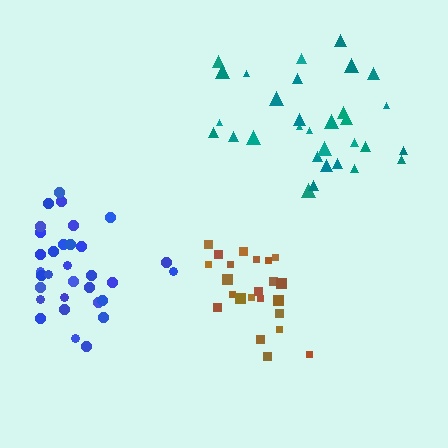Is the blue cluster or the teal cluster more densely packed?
Teal.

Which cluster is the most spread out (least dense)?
Blue.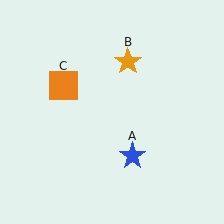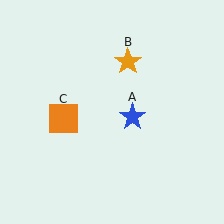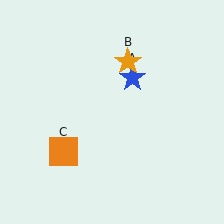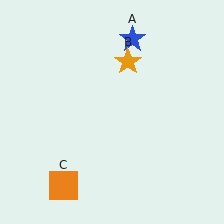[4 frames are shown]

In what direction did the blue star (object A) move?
The blue star (object A) moved up.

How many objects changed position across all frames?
2 objects changed position: blue star (object A), orange square (object C).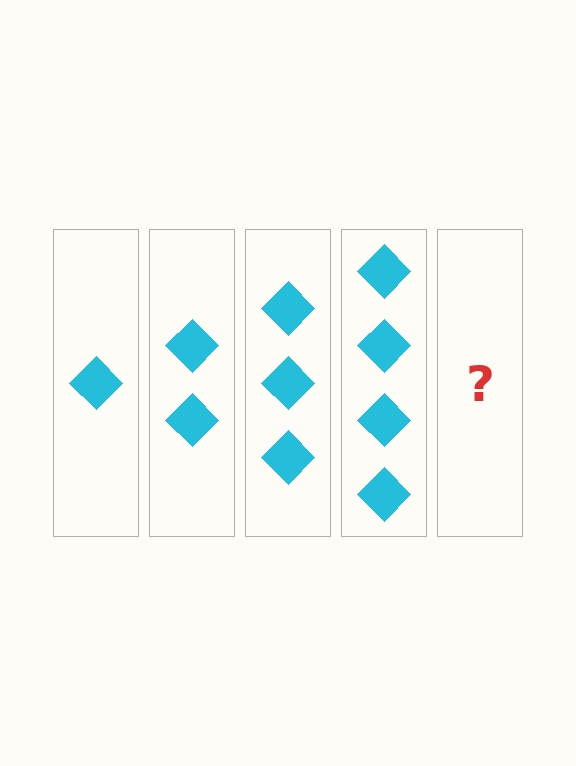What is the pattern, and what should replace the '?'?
The pattern is that each step adds one more diamond. The '?' should be 5 diamonds.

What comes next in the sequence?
The next element should be 5 diamonds.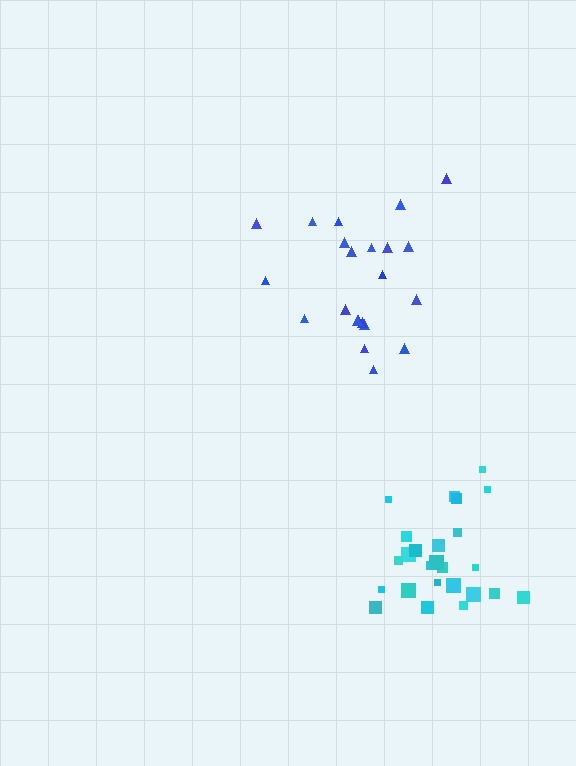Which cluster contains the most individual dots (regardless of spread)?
Cyan (25).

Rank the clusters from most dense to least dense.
cyan, blue.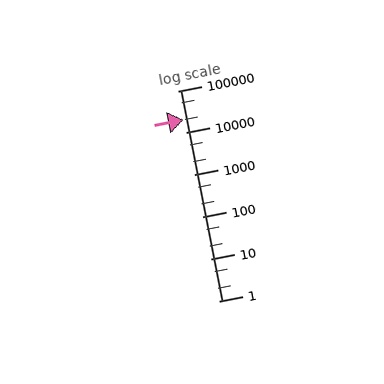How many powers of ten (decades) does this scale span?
The scale spans 5 decades, from 1 to 100000.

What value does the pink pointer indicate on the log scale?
The pointer indicates approximately 20000.